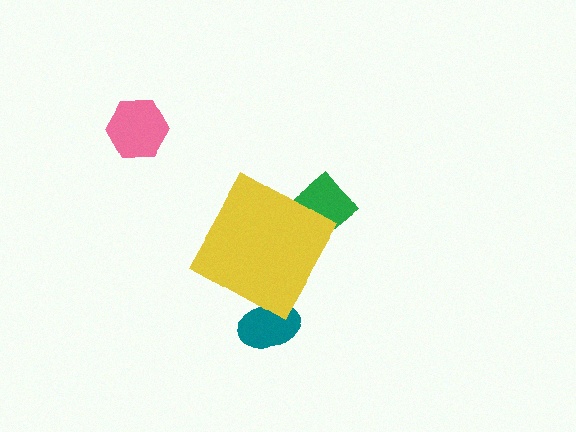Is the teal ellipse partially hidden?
Yes, the teal ellipse is partially hidden behind the yellow diamond.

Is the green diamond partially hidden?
Yes, the green diamond is partially hidden behind the yellow diamond.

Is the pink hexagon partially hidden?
No, the pink hexagon is fully visible.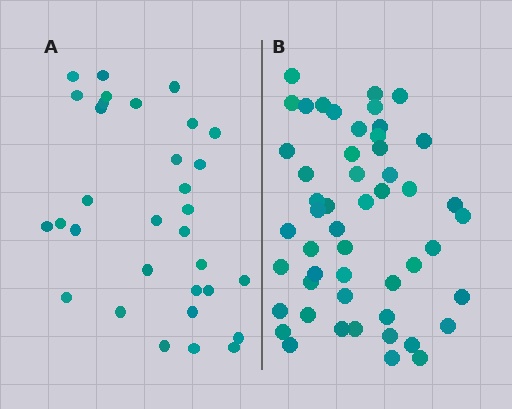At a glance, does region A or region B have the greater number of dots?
Region B (the right region) has more dots.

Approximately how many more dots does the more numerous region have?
Region B has approximately 20 more dots than region A.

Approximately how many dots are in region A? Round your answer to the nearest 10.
About 30 dots. (The exact count is 32, which rounds to 30.)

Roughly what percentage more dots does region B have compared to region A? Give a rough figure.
About 60% more.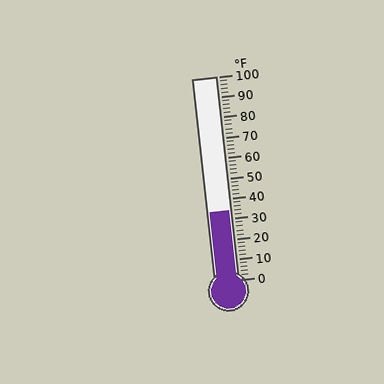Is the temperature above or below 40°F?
The temperature is below 40°F.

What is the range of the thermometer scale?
The thermometer scale ranges from 0°F to 100°F.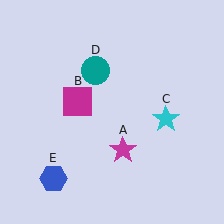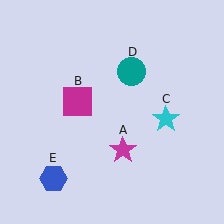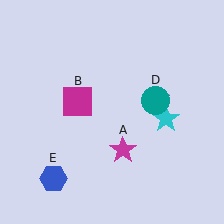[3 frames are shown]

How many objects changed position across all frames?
1 object changed position: teal circle (object D).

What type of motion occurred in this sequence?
The teal circle (object D) rotated clockwise around the center of the scene.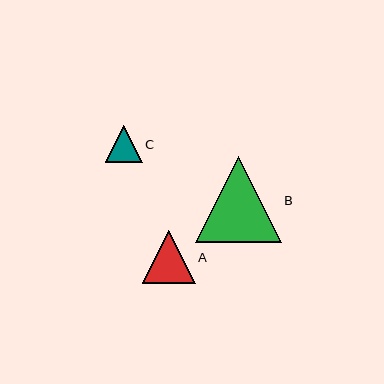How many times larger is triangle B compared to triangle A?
Triangle B is approximately 1.6 times the size of triangle A.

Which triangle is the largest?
Triangle B is the largest with a size of approximately 85 pixels.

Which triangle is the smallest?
Triangle C is the smallest with a size of approximately 37 pixels.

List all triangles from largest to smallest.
From largest to smallest: B, A, C.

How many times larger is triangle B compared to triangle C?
Triangle B is approximately 2.3 times the size of triangle C.